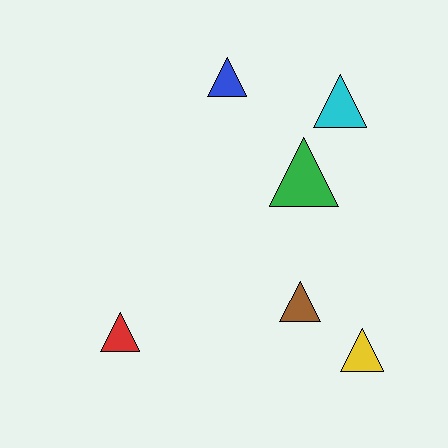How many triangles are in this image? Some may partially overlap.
There are 6 triangles.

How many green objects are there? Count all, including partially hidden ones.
There is 1 green object.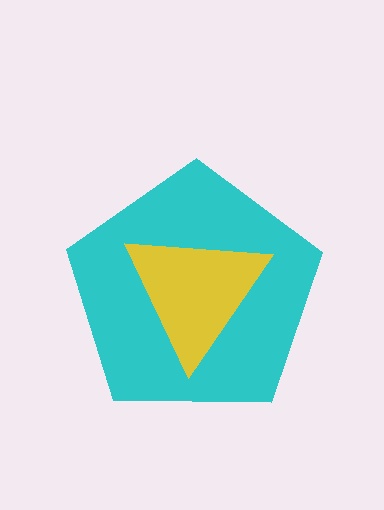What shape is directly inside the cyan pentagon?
The yellow triangle.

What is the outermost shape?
The cyan pentagon.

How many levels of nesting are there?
2.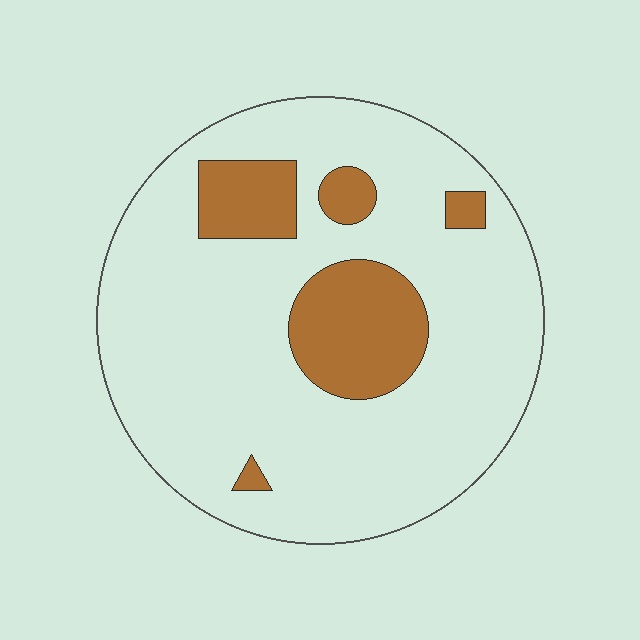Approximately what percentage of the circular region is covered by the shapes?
Approximately 20%.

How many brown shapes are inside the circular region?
5.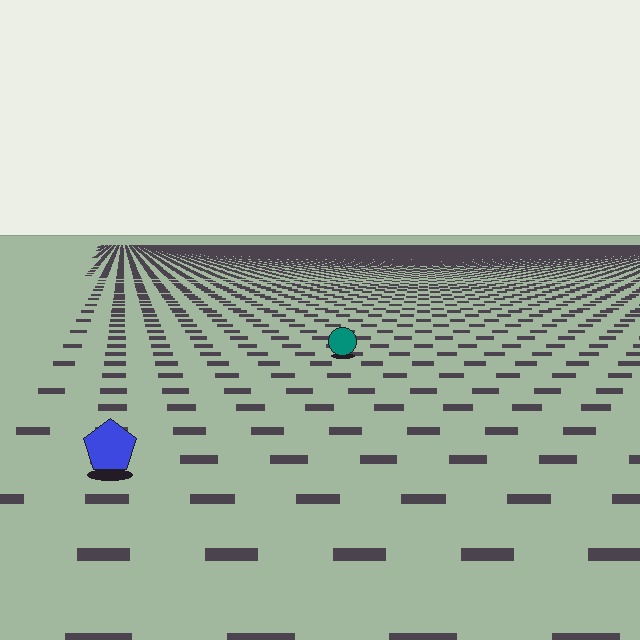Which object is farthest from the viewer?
The teal circle is farthest from the viewer. It appears smaller and the ground texture around it is denser.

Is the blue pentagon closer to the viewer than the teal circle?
Yes. The blue pentagon is closer — you can tell from the texture gradient: the ground texture is coarser near it.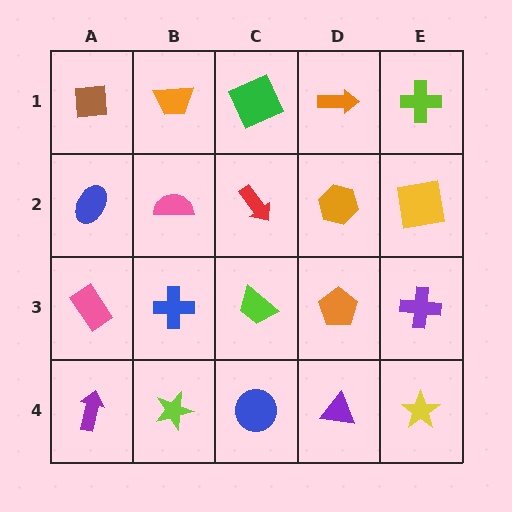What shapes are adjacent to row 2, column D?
An orange arrow (row 1, column D), an orange pentagon (row 3, column D), a red arrow (row 2, column C), a yellow square (row 2, column E).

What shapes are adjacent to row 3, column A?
A blue ellipse (row 2, column A), a purple arrow (row 4, column A), a blue cross (row 3, column B).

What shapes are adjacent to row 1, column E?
A yellow square (row 2, column E), an orange arrow (row 1, column D).